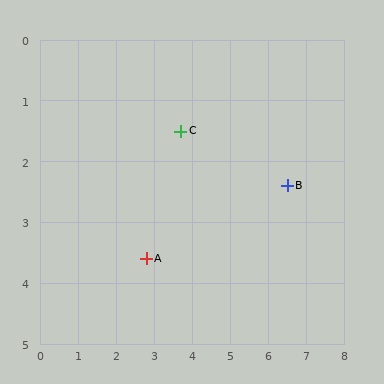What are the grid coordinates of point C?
Point C is at approximately (3.7, 1.5).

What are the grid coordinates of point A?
Point A is at approximately (2.8, 3.6).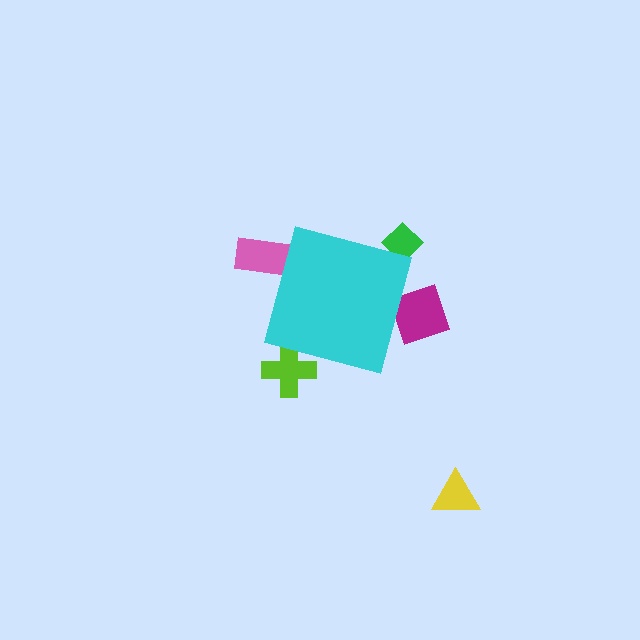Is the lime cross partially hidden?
Yes, the lime cross is partially hidden behind the cyan square.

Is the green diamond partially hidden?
Yes, the green diamond is partially hidden behind the cyan square.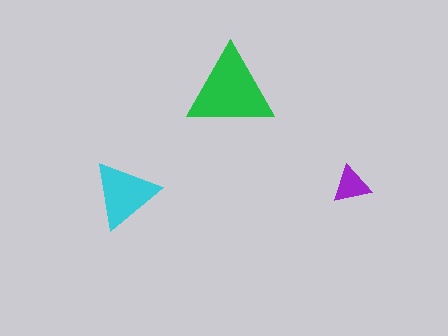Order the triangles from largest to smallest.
the green one, the cyan one, the purple one.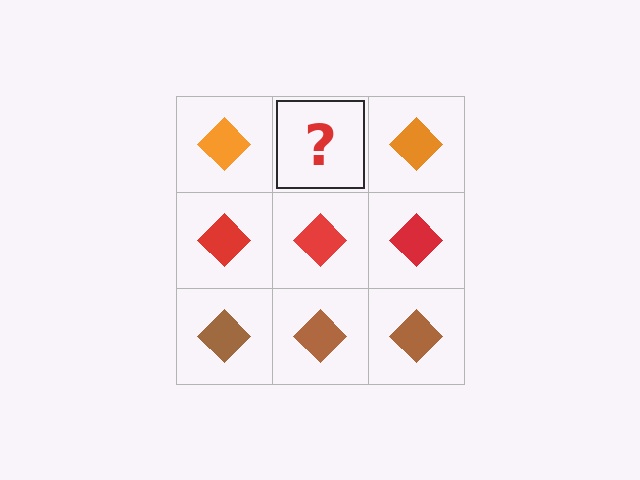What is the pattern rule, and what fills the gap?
The rule is that each row has a consistent color. The gap should be filled with an orange diamond.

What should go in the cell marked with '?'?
The missing cell should contain an orange diamond.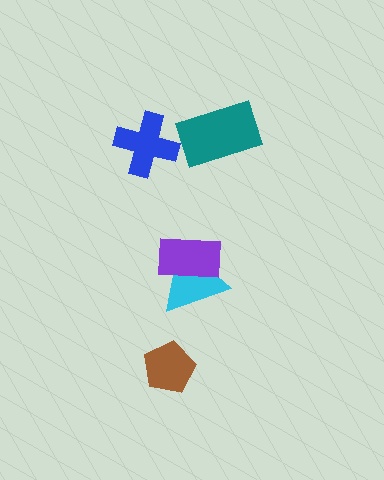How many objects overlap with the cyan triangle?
1 object overlaps with the cyan triangle.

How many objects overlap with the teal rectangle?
0 objects overlap with the teal rectangle.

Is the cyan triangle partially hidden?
Yes, it is partially covered by another shape.